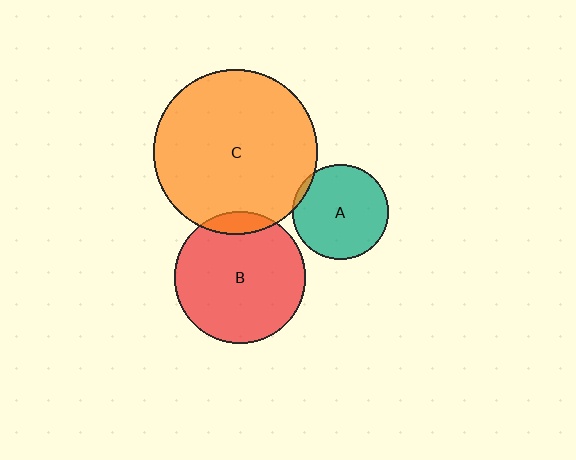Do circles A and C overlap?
Yes.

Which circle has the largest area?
Circle C (orange).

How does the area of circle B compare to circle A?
Approximately 1.9 times.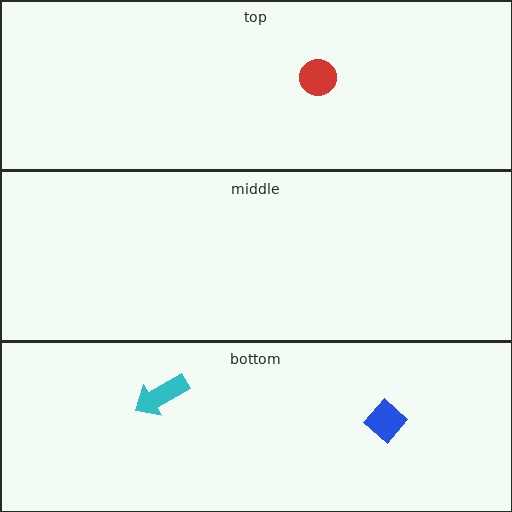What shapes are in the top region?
The red circle.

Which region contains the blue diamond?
The bottom region.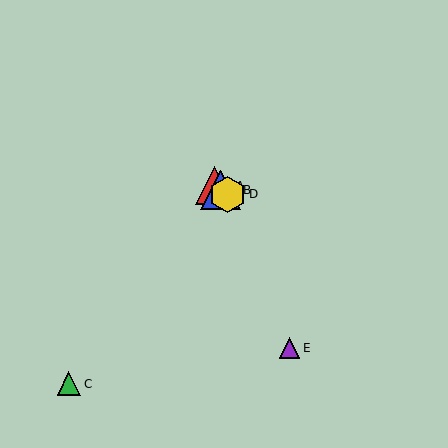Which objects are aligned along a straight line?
Objects A, B, D are aligned along a straight line.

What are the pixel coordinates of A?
Object A is at (214, 186).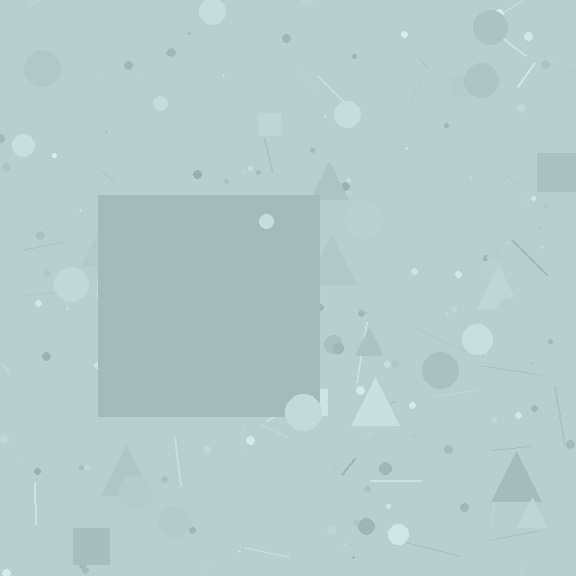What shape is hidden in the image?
A square is hidden in the image.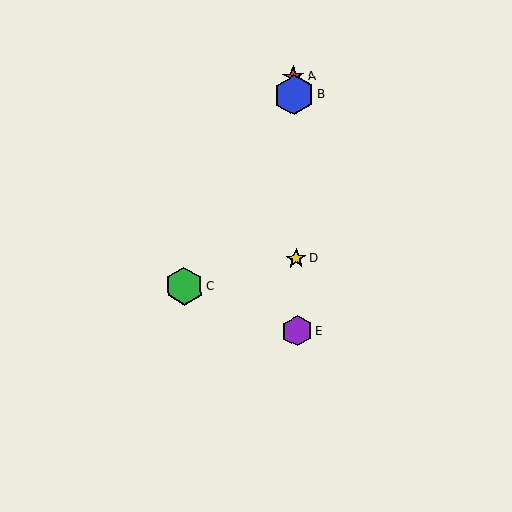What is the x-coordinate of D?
Object D is at x≈296.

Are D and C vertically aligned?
No, D is at x≈296 and C is at x≈184.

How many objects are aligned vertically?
4 objects (A, B, D, E) are aligned vertically.